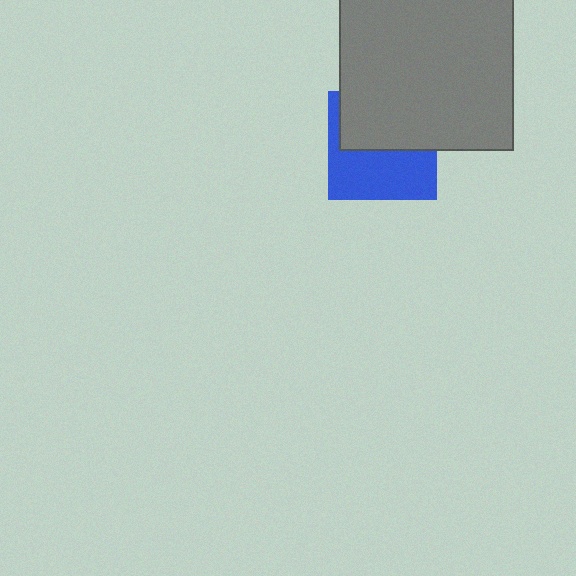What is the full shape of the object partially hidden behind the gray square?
The partially hidden object is a blue square.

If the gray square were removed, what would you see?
You would see the complete blue square.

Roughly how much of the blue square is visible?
About half of it is visible (roughly 51%).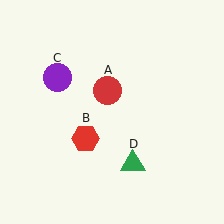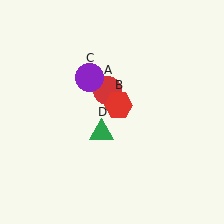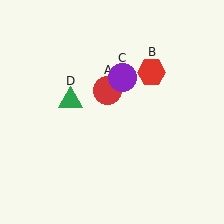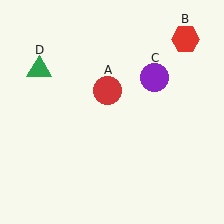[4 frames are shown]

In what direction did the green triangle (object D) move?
The green triangle (object D) moved up and to the left.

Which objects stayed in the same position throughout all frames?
Red circle (object A) remained stationary.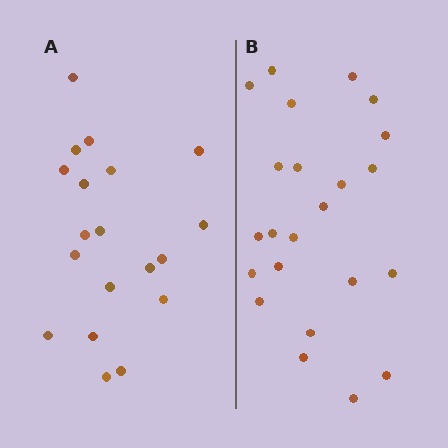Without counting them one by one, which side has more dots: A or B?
Region B (the right region) has more dots.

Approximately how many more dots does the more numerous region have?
Region B has about 4 more dots than region A.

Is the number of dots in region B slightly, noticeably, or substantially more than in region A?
Region B has only slightly more — the two regions are fairly close. The ratio is roughly 1.2 to 1.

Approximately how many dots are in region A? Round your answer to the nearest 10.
About 20 dots. (The exact count is 19, which rounds to 20.)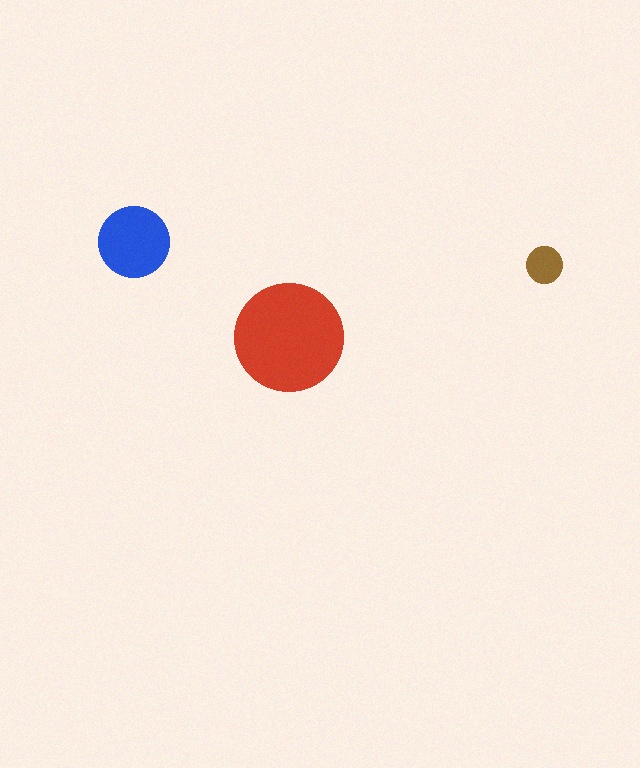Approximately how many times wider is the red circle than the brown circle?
About 3 times wider.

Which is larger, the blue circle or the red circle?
The red one.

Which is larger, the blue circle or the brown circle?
The blue one.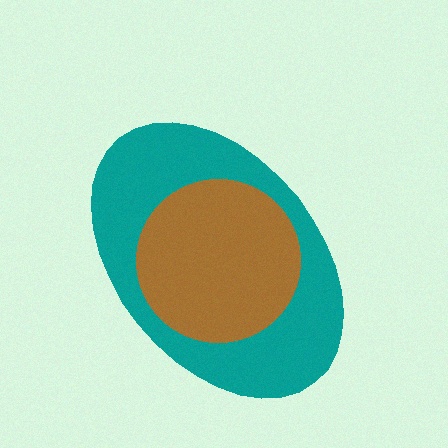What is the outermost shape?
The teal ellipse.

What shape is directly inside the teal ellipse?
The brown circle.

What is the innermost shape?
The brown circle.